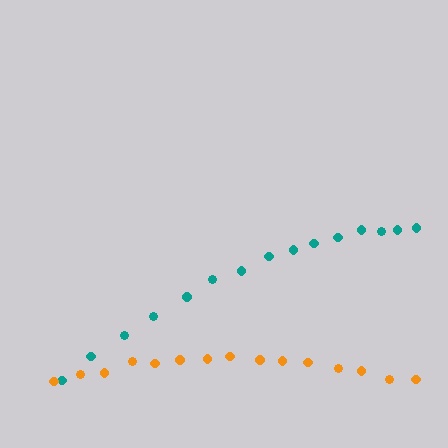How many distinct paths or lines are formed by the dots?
There are 2 distinct paths.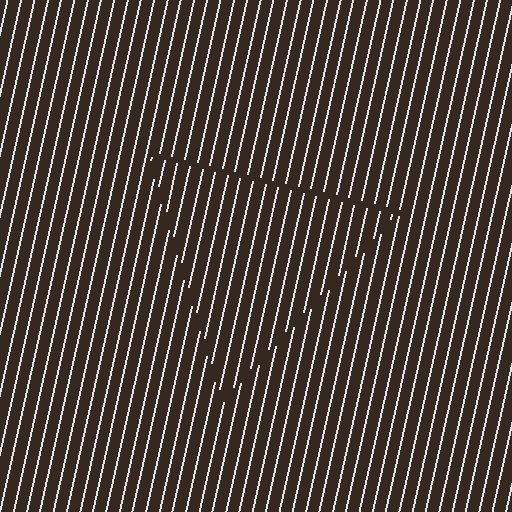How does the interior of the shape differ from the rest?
The interior of the shape contains the same grating, shifted by half a period — the contour is defined by the phase discontinuity where line-ends from the inner and outer gratings abut.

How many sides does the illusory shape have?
3 sides — the line-ends trace a triangle.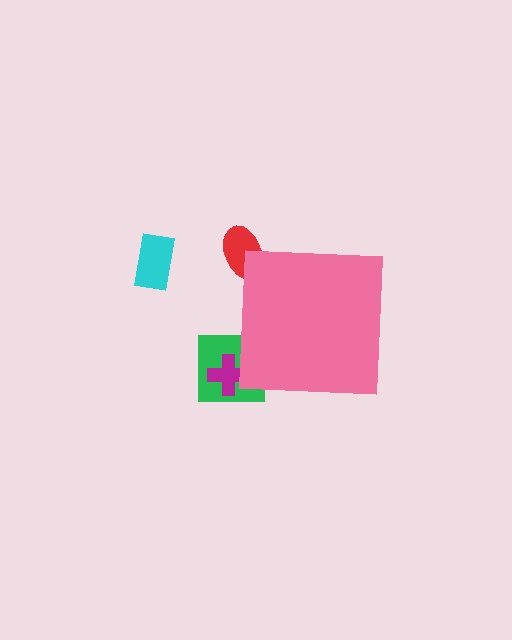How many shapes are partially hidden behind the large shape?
3 shapes are partially hidden.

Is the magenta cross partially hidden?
Yes, the magenta cross is partially hidden behind the pink square.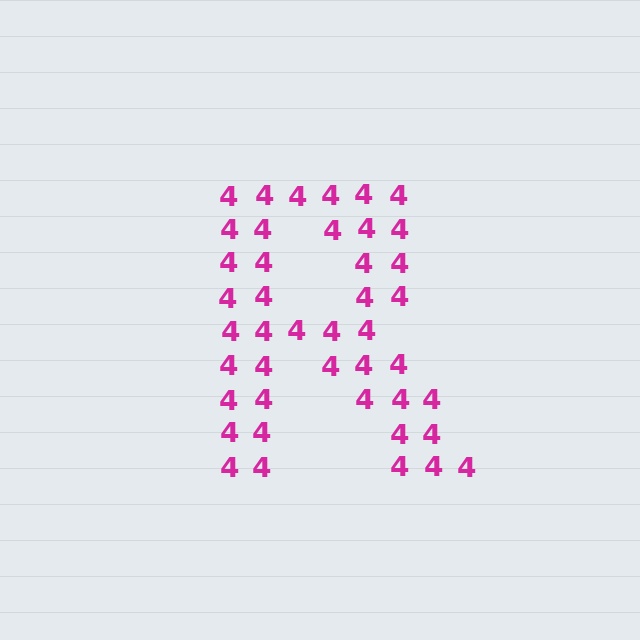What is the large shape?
The large shape is the letter R.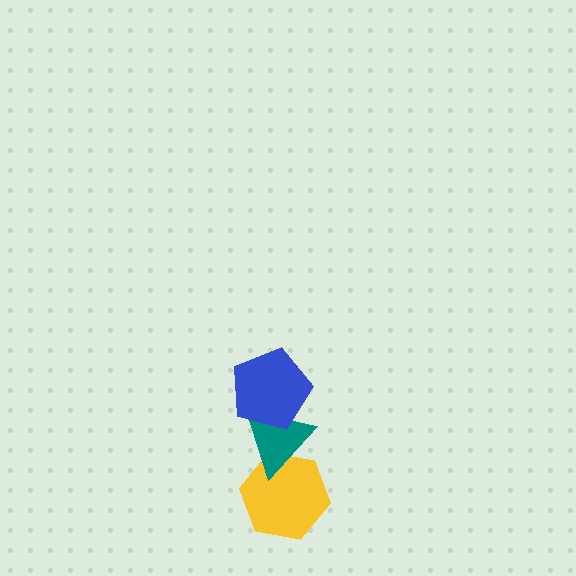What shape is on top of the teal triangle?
The blue pentagon is on top of the teal triangle.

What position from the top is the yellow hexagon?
The yellow hexagon is 3rd from the top.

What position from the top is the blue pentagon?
The blue pentagon is 1st from the top.